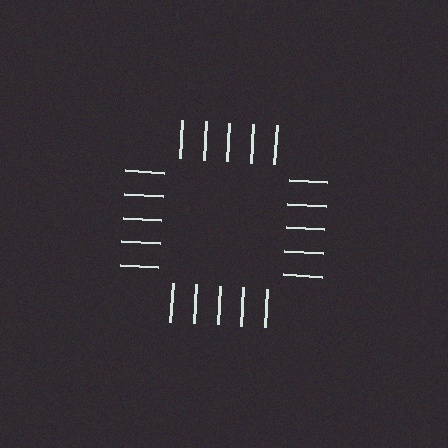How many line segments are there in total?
20 — 5 along each of the 4 edges.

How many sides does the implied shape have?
4 sides — the line-ends trace a square.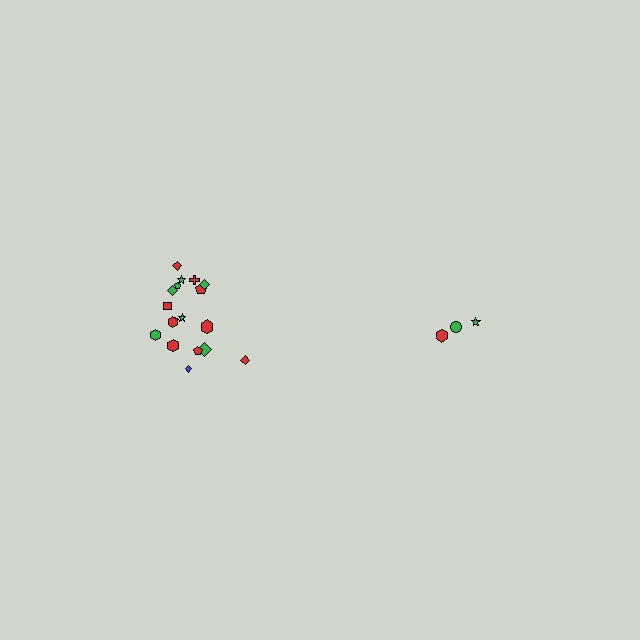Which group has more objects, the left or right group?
The left group.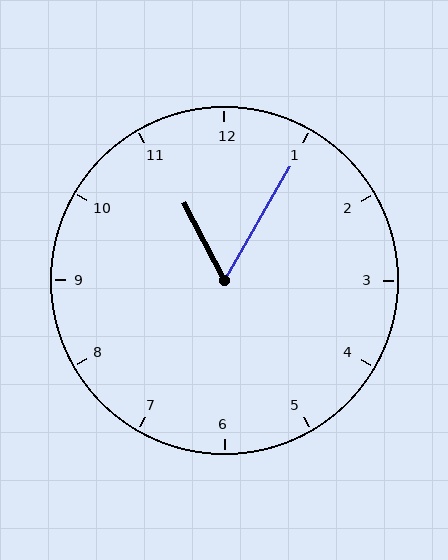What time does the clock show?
11:05.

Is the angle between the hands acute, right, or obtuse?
It is acute.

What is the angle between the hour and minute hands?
Approximately 58 degrees.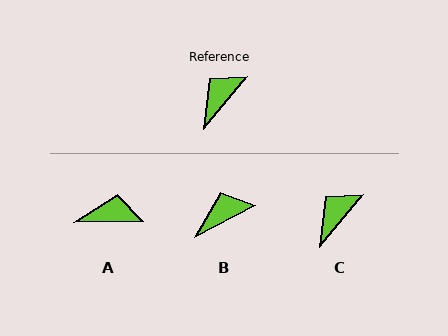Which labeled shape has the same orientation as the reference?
C.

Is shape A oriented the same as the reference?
No, it is off by about 50 degrees.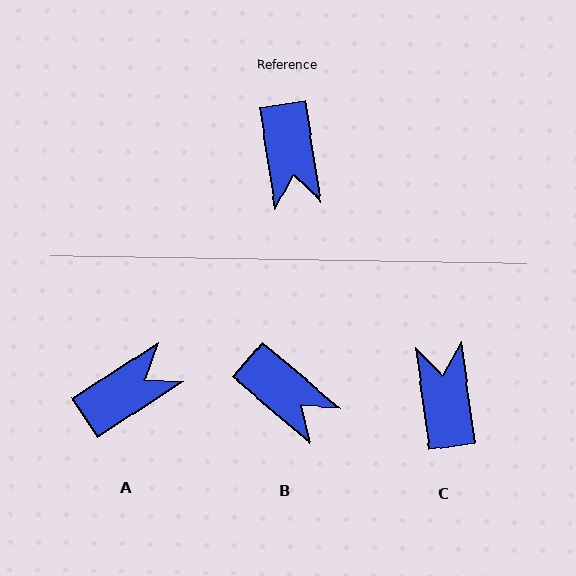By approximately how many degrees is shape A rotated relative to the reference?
Approximately 114 degrees counter-clockwise.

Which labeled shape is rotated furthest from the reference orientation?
C, about 178 degrees away.